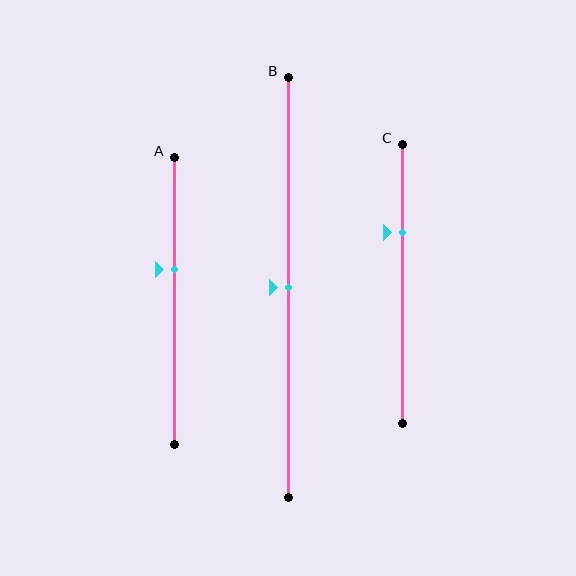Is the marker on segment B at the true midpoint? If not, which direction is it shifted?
Yes, the marker on segment B is at the true midpoint.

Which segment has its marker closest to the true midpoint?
Segment B has its marker closest to the true midpoint.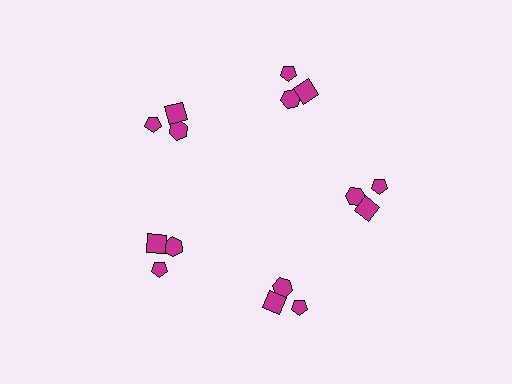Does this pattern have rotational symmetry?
Yes, this pattern has 5-fold rotational symmetry. It looks the same after rotating 72 degrees around the center.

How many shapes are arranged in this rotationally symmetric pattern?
There are 15 shapes, arranged in 5 groups of 3.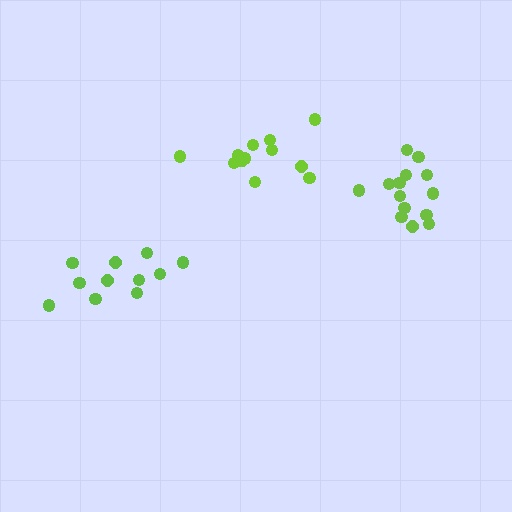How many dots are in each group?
Group 1: 13 dots, Group 2: 14 dots, Group 3: 11 dots (38 total).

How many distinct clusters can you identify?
There are 3 distinct clusters.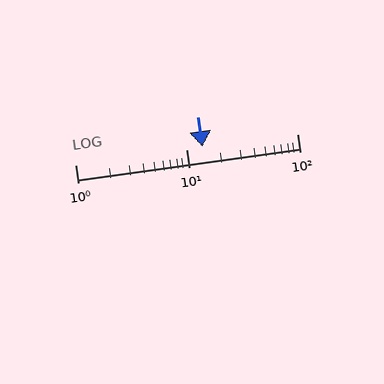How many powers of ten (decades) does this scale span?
The scale spans 2 decades, from 1 to 100.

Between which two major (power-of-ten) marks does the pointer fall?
The pointer is between 10 and 100.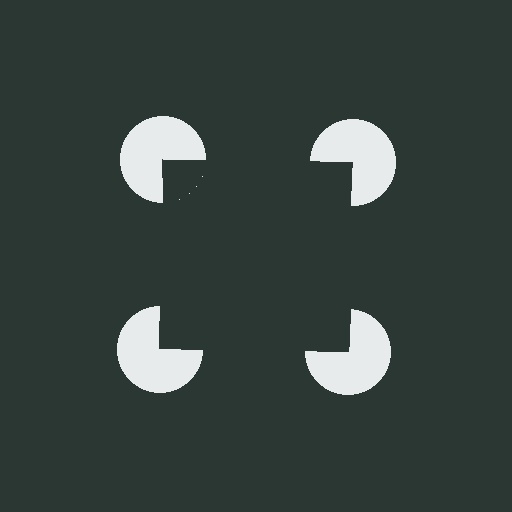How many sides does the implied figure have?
4 sides.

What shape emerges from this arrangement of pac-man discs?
An illusory square — its edges are inferred from the aligned wedge cuts in the pac-man discs, not physically drawn.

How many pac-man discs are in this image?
There are 4 — one at each vertex of the illusory square.